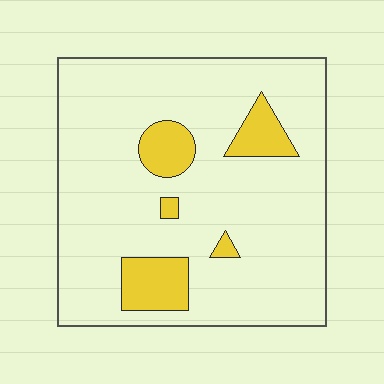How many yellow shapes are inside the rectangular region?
5.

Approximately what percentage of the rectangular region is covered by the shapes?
Approximately 15%.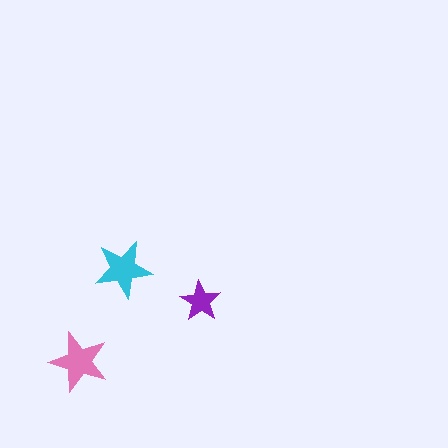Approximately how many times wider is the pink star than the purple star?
About 1.5 times wider.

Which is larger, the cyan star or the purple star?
The cyan one.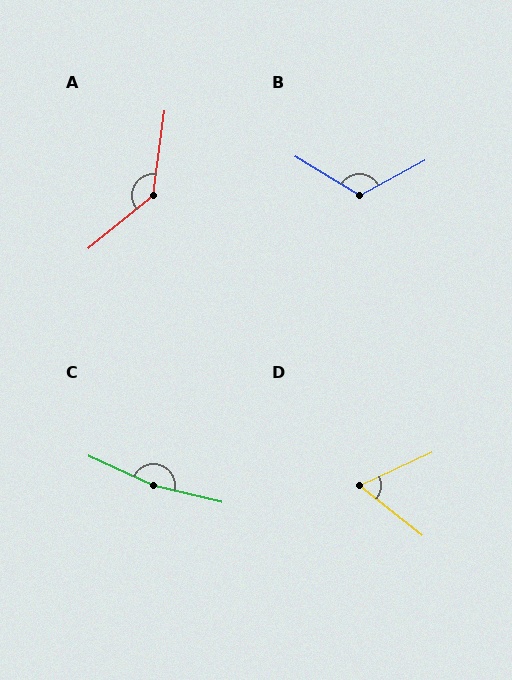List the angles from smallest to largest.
D (63°), B (121°), A (137°), C (169°).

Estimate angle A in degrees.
Approximately 137 degrees.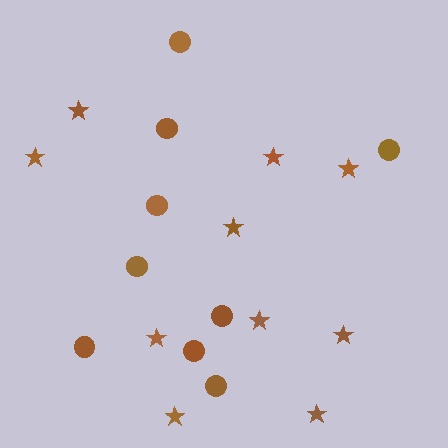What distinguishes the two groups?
There are 2 groups: one group of stars (10) and one group of circles (9).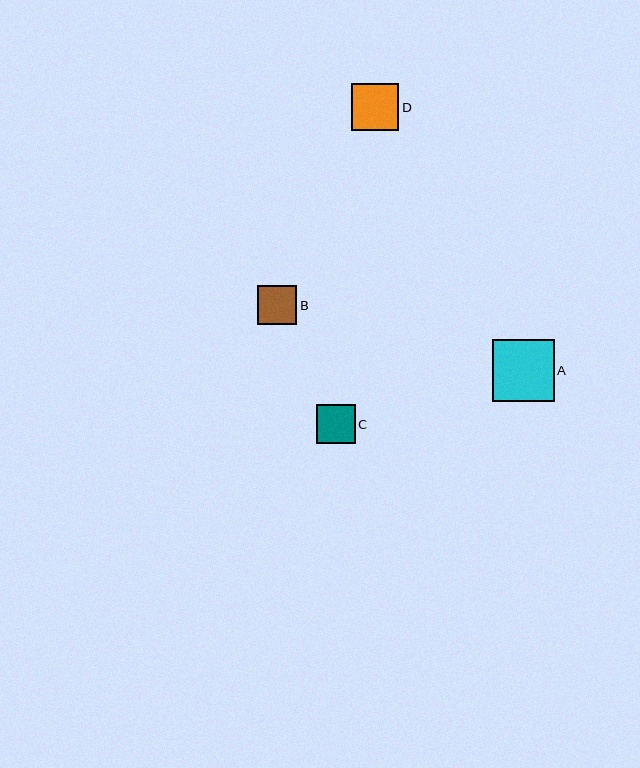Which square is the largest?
Square A is the largest with a size of approximately 62 pixels.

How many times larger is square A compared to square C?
Square A is approximately 1.6 times the size of square C.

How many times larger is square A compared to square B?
Square A is approximately 1.6 times the size of square B.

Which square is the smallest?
Square B is the smallest with a size of approximately 39 pixels.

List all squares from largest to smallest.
From largest to smallest: A, D, C, B.